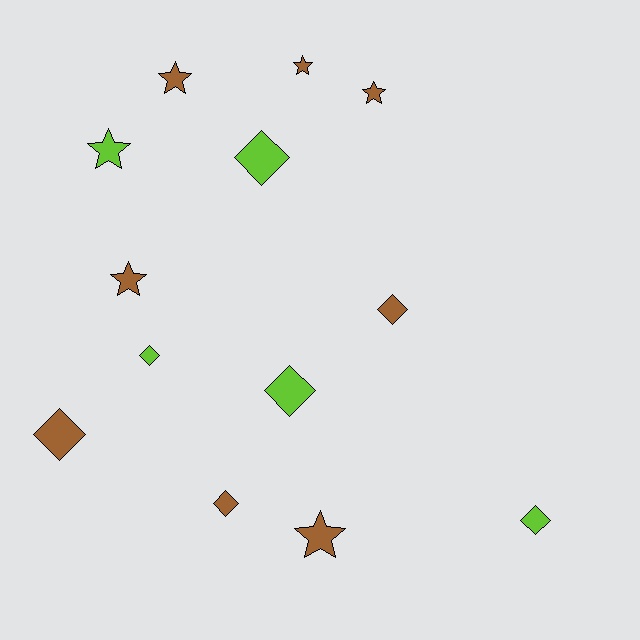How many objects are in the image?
There are 13 objects.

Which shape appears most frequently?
Diamond, with 7 objects.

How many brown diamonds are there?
There are 3 brown diamonds.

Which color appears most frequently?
Brown, with 8 objects.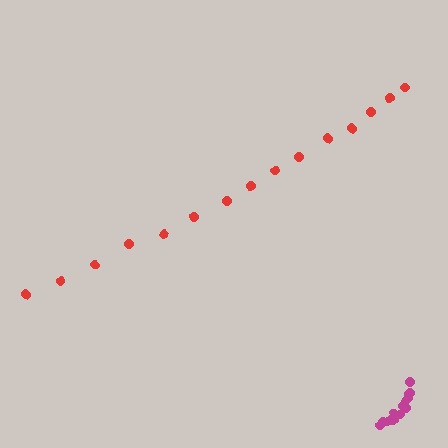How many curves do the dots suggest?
There are 2 distinct paths.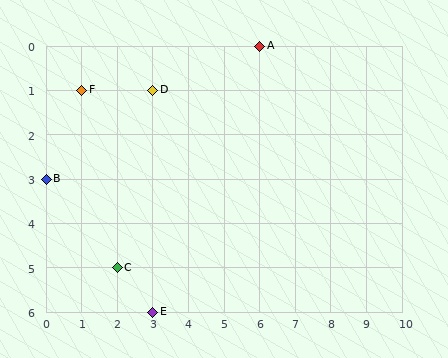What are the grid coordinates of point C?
Point C is at grid coordinates (2, 5).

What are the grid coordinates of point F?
Point F is at grid coordinates (1, 1).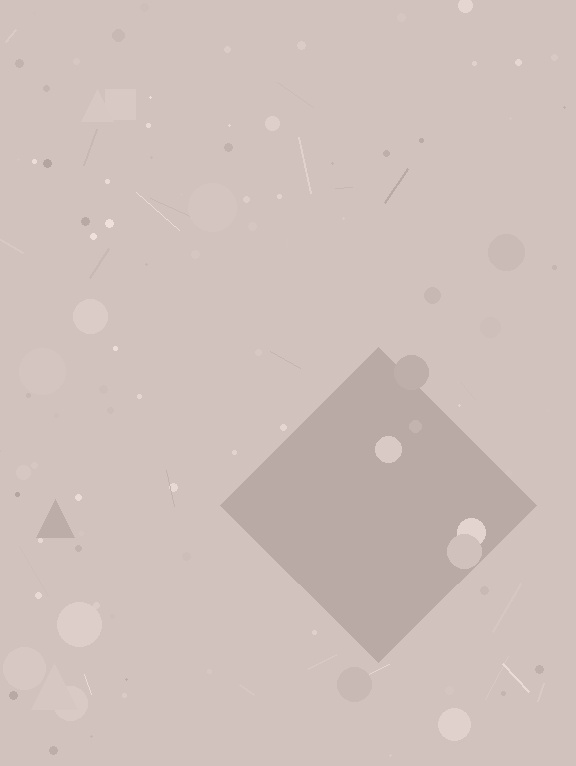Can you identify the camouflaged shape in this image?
The camouflaged shape is a diamond.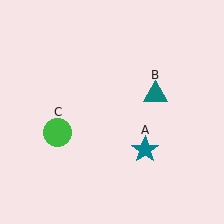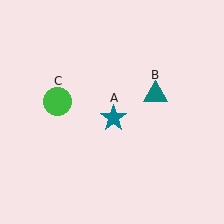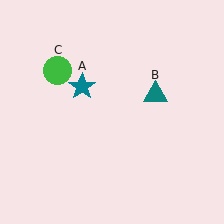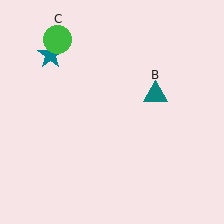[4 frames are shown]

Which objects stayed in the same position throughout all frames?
Teal triangle (object B) remained stationary.